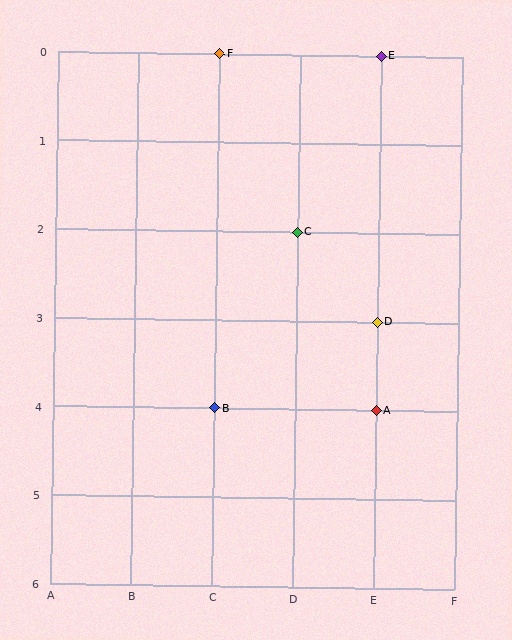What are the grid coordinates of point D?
Point D is at grid coordinates (E, 3).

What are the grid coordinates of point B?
Point B is at grid coordinates (C, 4).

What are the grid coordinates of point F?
Point F is at grid coordinates (C, 0).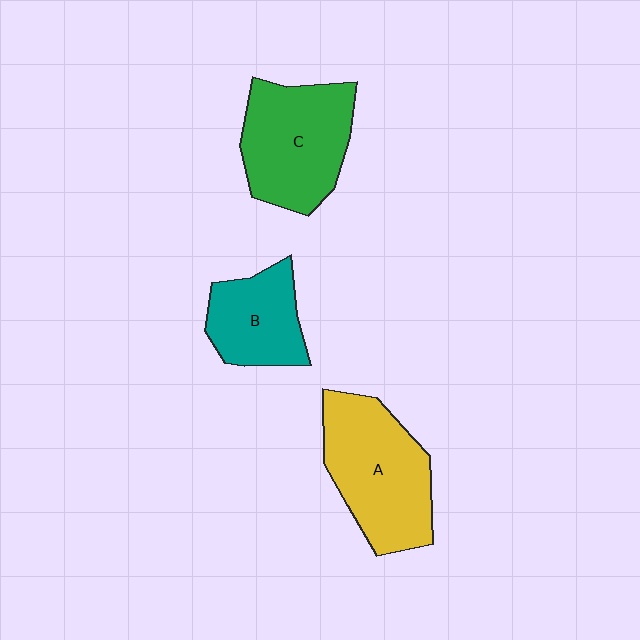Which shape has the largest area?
Shape A (yellow).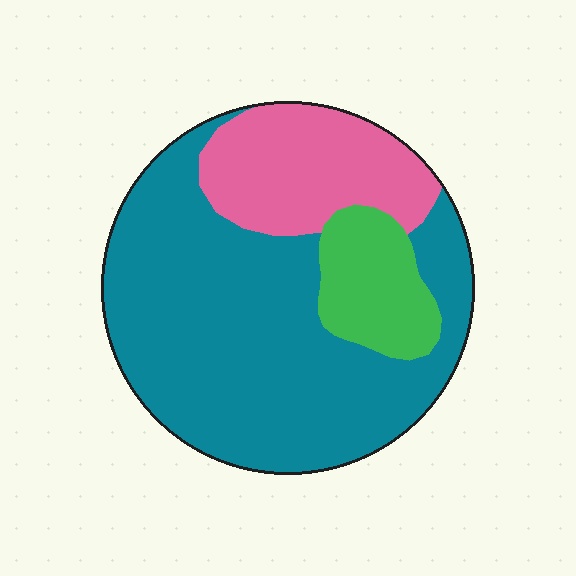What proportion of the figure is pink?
Pink takes up about one fifth (1/5) of the figure.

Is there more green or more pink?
Pink.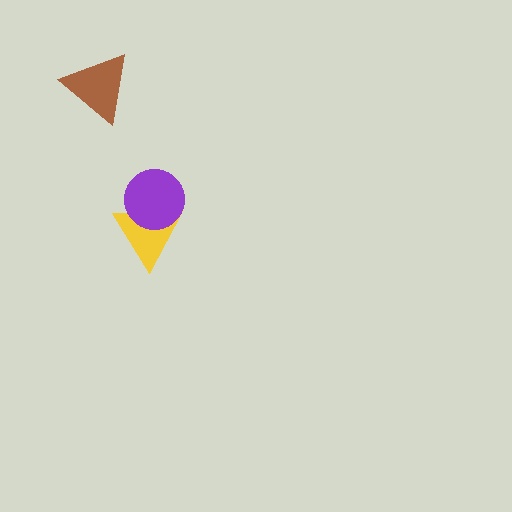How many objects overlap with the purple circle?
1 object overlaps with the purple circle.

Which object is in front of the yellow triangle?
The purple circle is in front of the yellow triangle.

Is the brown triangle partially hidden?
No, no other shape covers it.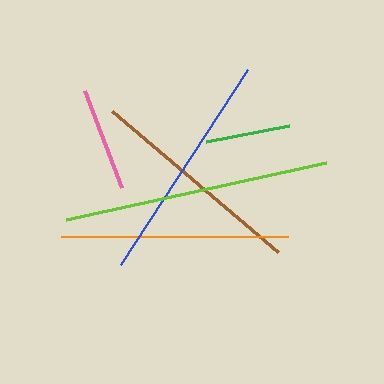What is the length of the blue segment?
The blue segment is approximately 233 pixels long.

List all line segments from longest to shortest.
From longest to shortest: lime, blue, orange, brown, pink, green.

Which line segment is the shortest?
The green line is the shortest at approximately 84 pixels.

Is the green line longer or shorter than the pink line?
The pink line is longer than the green line.